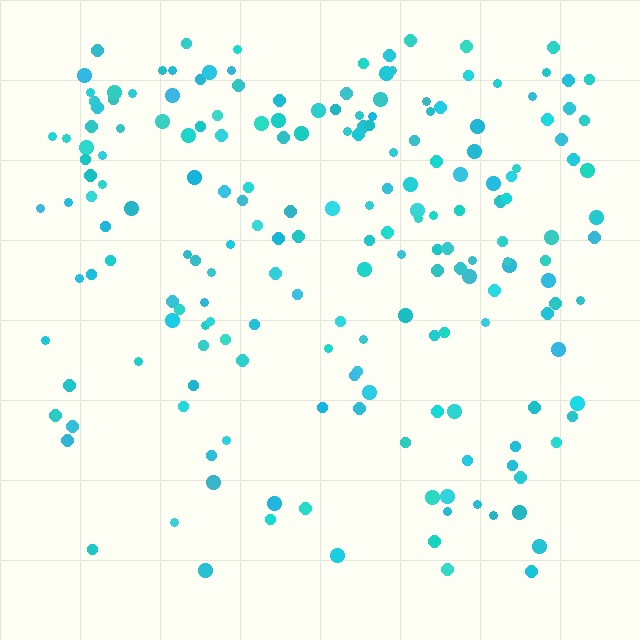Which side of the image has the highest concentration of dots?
The top.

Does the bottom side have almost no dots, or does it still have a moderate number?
Still a moderate number, just noticeably fewer than the top.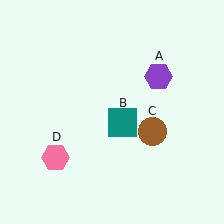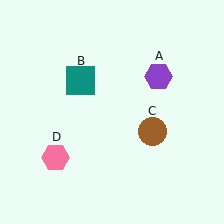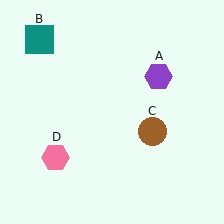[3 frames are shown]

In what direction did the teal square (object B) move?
The teal square (object B) moved up and to the left.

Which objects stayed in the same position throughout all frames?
Purple hexagon (object A) and brown circle (object C) and pink hexagon (object D) remained stationary.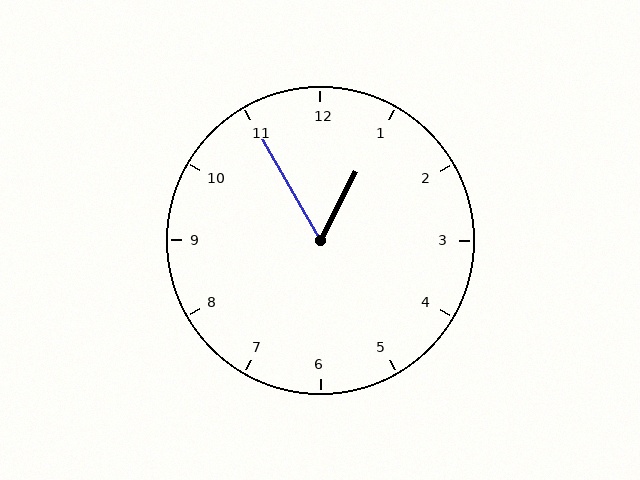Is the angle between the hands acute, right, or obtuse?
It is acute.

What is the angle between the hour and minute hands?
Approximately 58 degrees.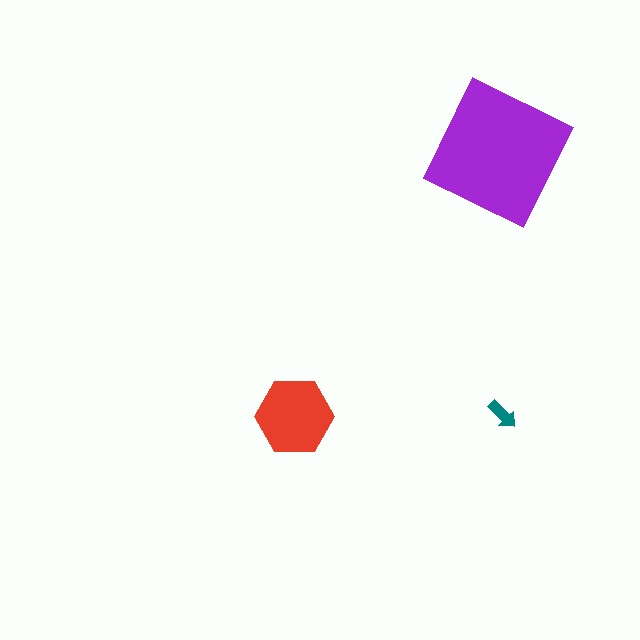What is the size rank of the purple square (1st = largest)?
1st.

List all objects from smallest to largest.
The teal arrow, the red hexagon, the purple square.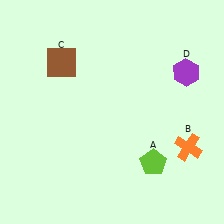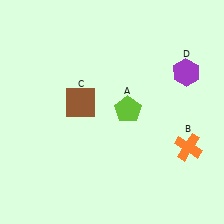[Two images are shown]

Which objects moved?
The objects that moved are: the lime pentagon (A), the brown square (C).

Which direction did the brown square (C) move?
The brown square (C) moved down.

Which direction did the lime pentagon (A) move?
The lime pentagon (A) moved up.